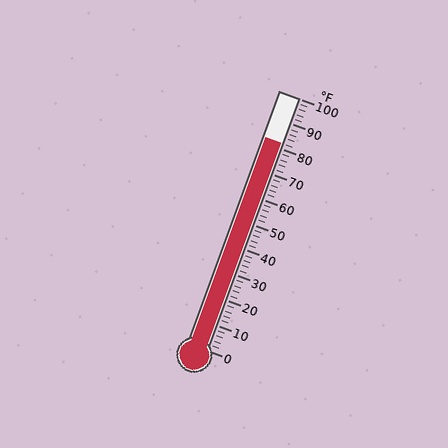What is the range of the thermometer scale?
The thermometer scale ranges from 0°F to 100°F.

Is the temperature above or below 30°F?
The temperature is above 30°F.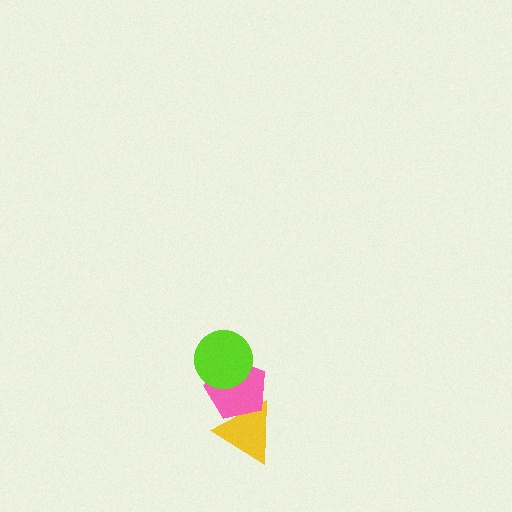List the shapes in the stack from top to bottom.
From top to bottom: the lime circle, the pink pentagon, the yellow triangle.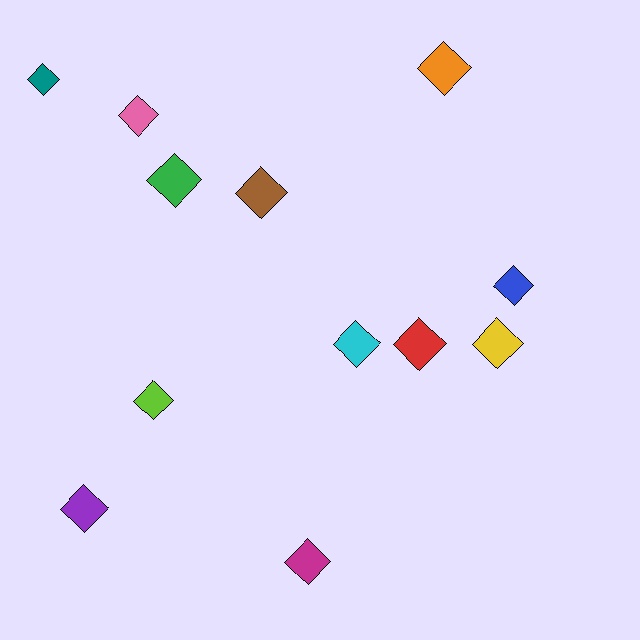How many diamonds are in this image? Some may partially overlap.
There are 12 diamonds.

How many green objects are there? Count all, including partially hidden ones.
There is 1 green object.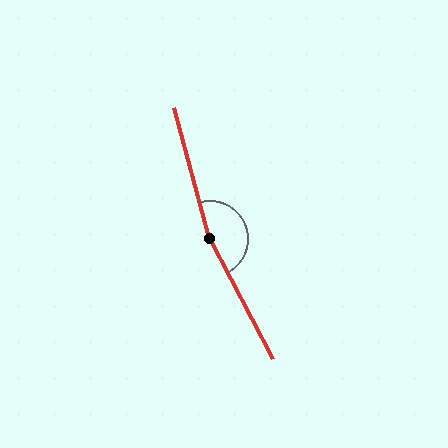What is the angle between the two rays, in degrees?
Approximately 167 degrees.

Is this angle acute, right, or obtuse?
It is obtuse.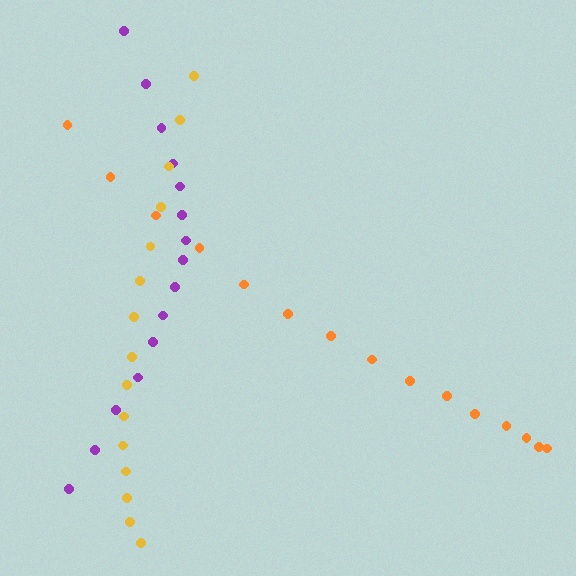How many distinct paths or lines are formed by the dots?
There are 3 distinct paths.